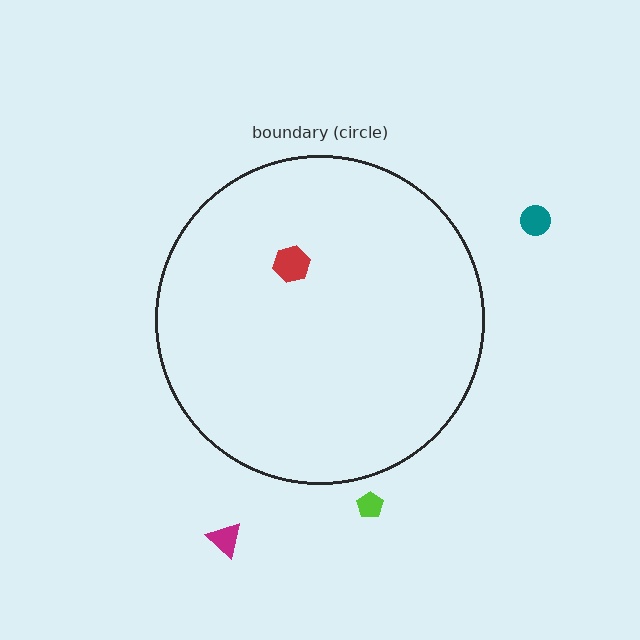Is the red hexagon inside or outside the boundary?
Inside.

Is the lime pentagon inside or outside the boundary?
Outside.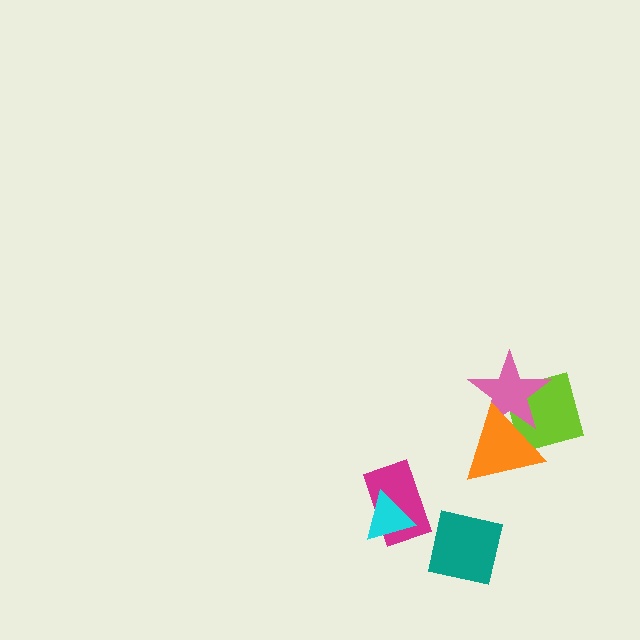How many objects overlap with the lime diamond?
2 objects overlap with the lime diamond.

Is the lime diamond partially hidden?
Yes, it is partially covered by another shape.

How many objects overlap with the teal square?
0 objects overlap with the teal square.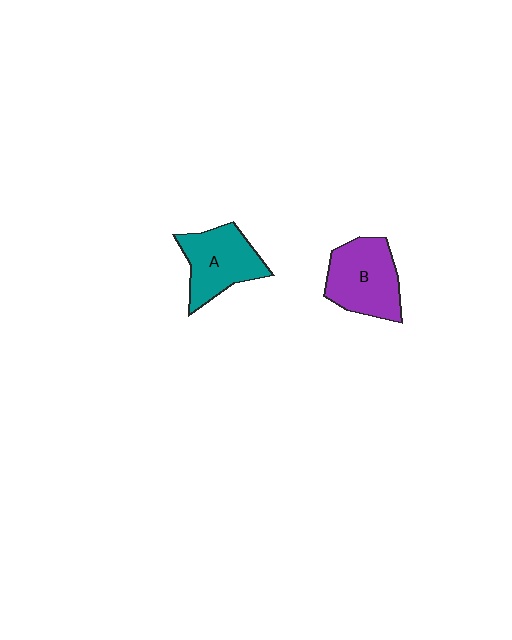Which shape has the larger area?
Shape B (purple).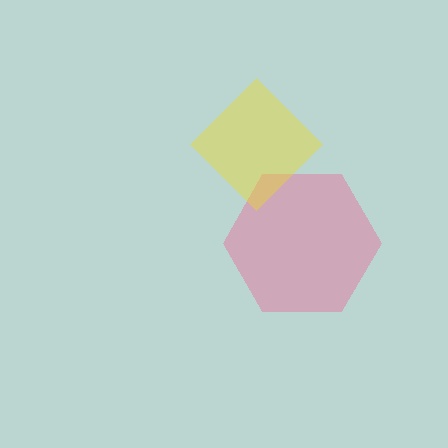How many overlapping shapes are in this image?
There are 2 overlapping shapes in the image.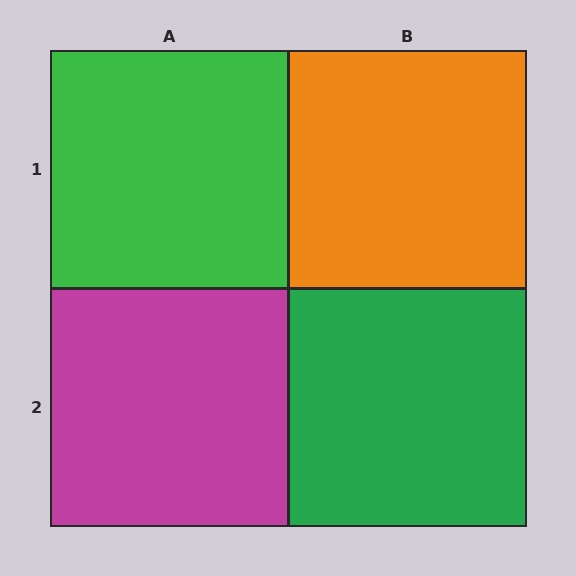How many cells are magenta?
1 cell is magenta.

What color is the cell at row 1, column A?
Green.